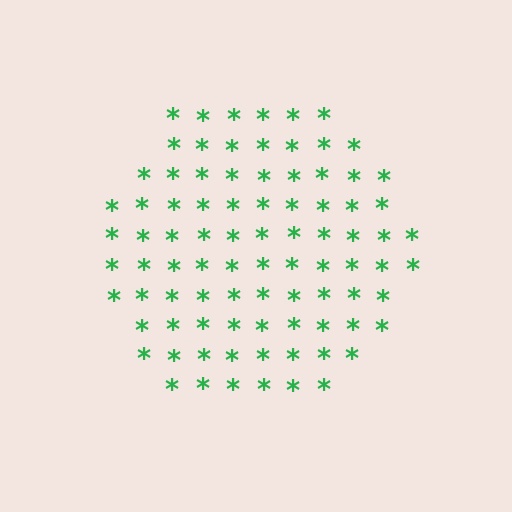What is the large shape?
The large shape is a hexagon.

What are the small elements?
The small elements are asterisks.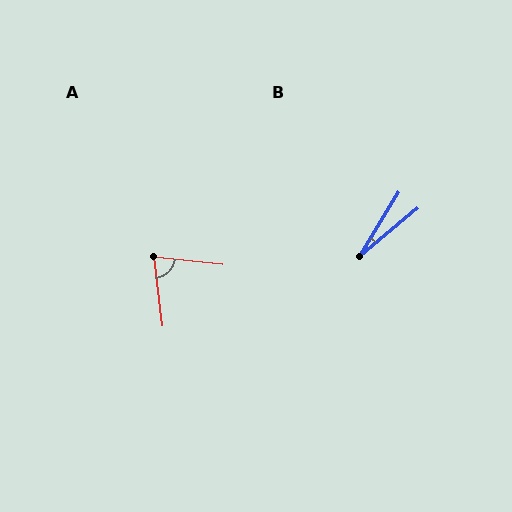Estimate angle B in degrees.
Approximately 19 degrees.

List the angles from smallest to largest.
B (19°), A (77°).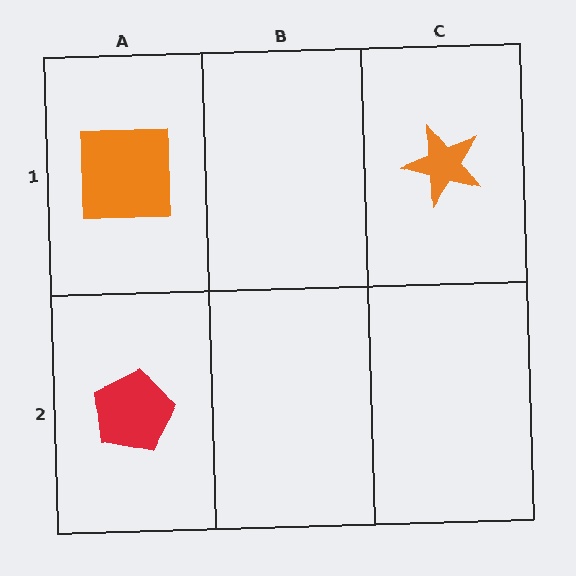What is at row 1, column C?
An orange star.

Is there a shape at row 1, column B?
No, that cell is empty.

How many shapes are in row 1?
2 shapes.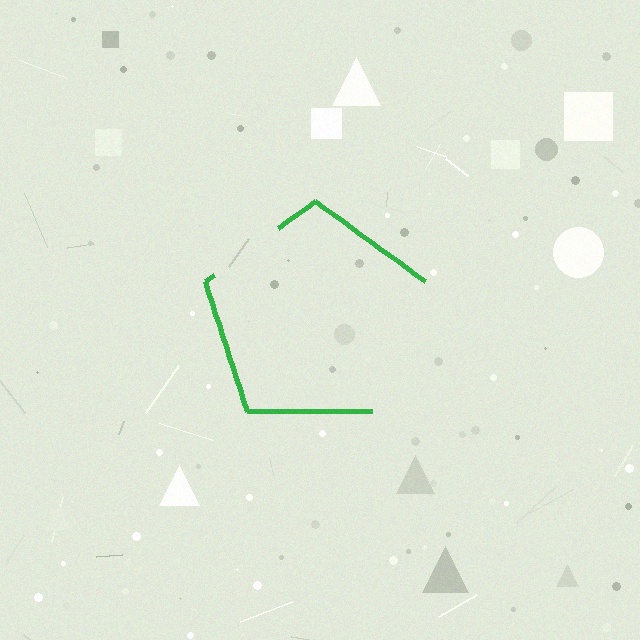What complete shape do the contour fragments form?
The contour fragments form a pentagon.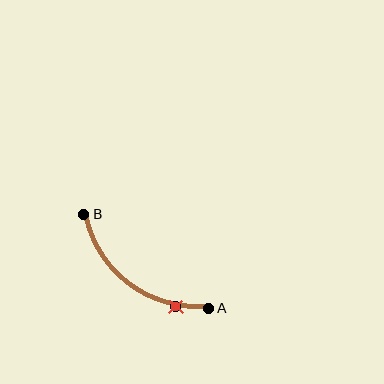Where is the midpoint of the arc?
The arc midpoint is the point on the curve farthest from the straight line joining A and B. It sits below and to the left of that line.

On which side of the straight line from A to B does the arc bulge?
The arc bulges below and to the left of the straight line connecting A and B.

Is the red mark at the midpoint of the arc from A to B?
No. The red mark lies on the arc but is closer to endpoint A. The arc midpoint would be at the point on the curve equidistant along the arc from both A and B.